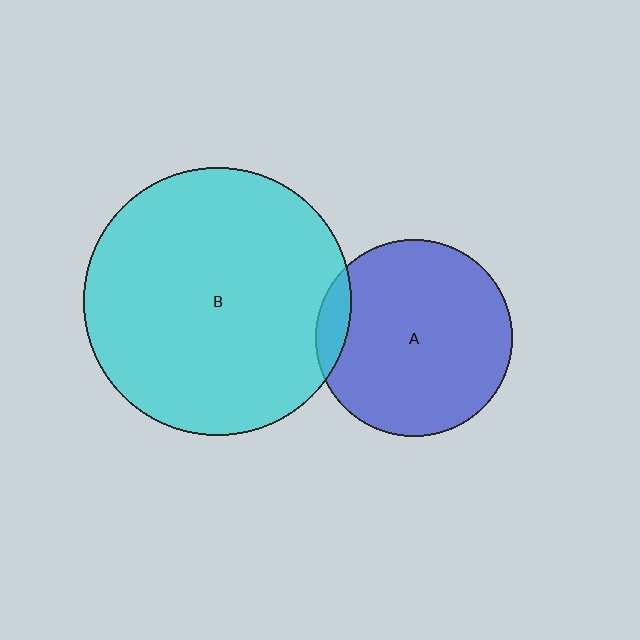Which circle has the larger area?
Circle B (cyan).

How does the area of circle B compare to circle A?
Approximately 1.8 times.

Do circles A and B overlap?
Yes.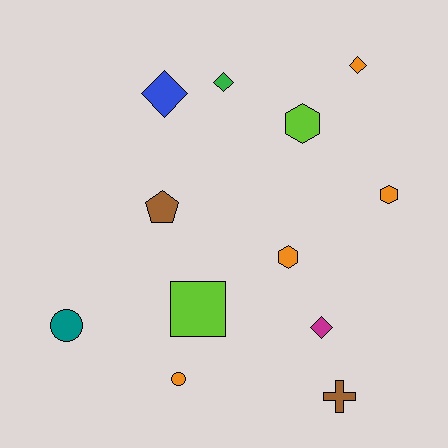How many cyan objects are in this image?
There are no cyan objects.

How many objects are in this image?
There are 12 objects.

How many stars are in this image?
There are no stars.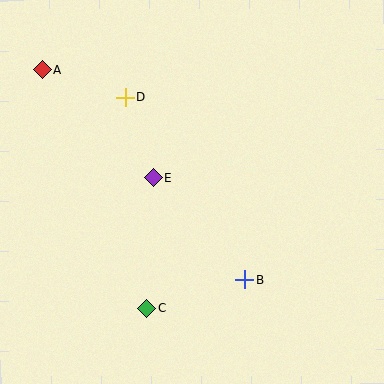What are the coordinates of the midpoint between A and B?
The midpoint between A and B is at (143, 175).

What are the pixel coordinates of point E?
Point E is at (153, 178).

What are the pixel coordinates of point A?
Point A is at (42, 70).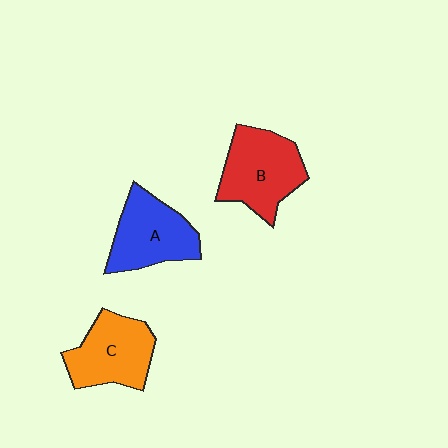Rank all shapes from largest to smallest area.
From largest to smallest: B (red), C (orange), A (blue).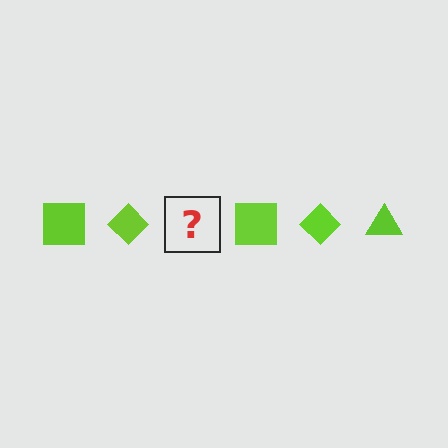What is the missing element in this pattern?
The missing element is a lime triangle.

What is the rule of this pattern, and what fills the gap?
The rule is that the pattern cycles through square, diamond, triangle shapes in lime. The gap should be filled with a lime triangle.